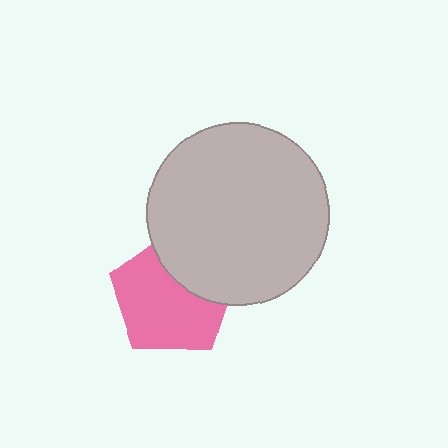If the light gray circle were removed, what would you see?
You would see the complete pink pentagon.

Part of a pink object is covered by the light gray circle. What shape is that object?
It is a pentagon.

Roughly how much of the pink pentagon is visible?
Most of it is visible (roughly 68%).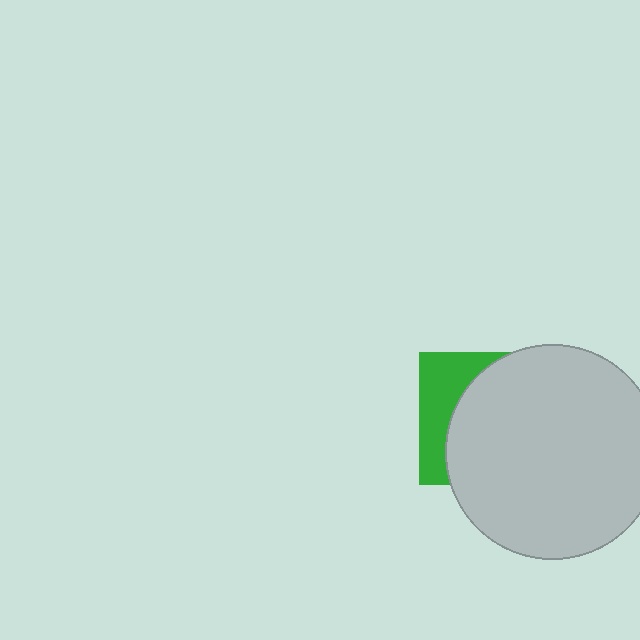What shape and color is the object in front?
The object in front is a light gray circle.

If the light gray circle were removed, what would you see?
You would see the complete green square.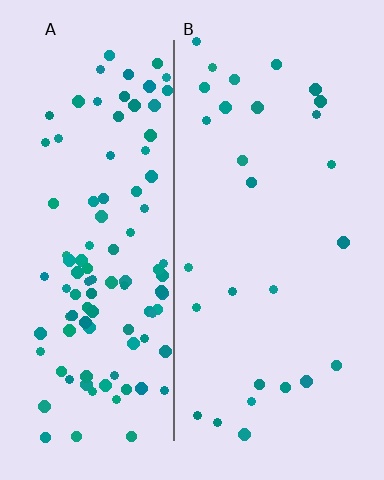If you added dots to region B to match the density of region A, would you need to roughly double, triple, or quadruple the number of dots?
Approximately quadruple.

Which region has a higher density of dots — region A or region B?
A (the left).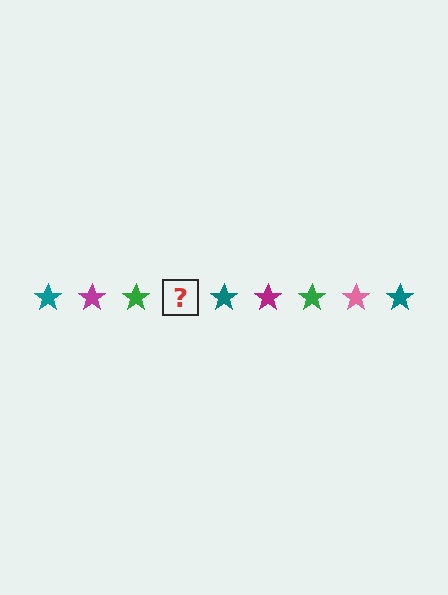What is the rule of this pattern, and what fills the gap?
The rule is that the pattern cycles through teal, magenta, green, pink stars. The gap should be filled with a pink star.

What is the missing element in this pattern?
The missing element is a pink star.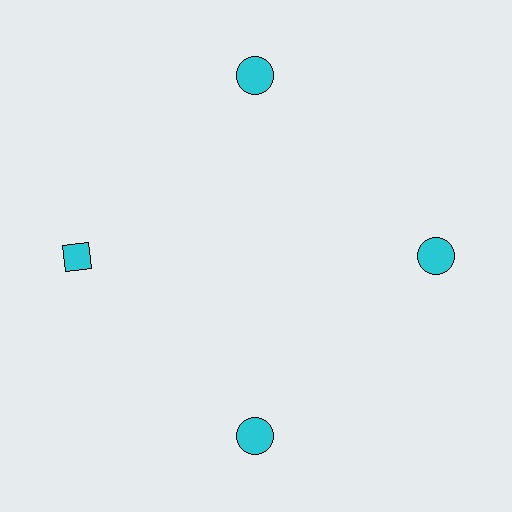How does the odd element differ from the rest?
It has a different shape: diamond instead of circle.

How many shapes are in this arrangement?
There are 4 shapes arranged in a ring pattern.